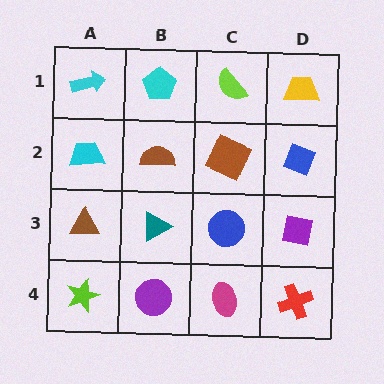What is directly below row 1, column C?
A brown square.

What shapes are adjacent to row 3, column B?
A brown semicircle (row 2, column B), a purple circle (row 4, column B), a brown triangle (row 3, column A), a blue circle (row 3, column C).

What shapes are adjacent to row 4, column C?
A blue circle (row 3, column C), a purple circle (row 4, column B), a red cross (row 4, column D).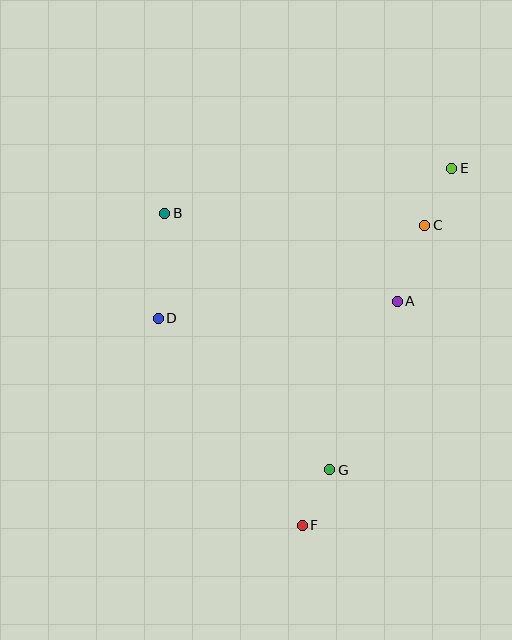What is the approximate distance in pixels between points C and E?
The distance between C and E is approximately 63 pixels.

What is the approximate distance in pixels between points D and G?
The distance between D and G is approximately 229 pixels.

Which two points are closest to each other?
Points F and G are closest to each other.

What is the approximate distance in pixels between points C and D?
The distance between C and D is approximately 283 pixels.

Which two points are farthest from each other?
Points E and F are farthest from each other.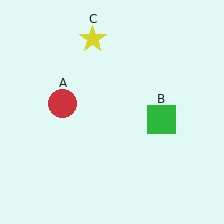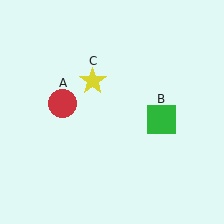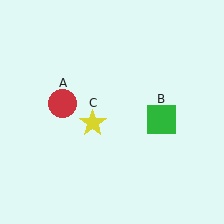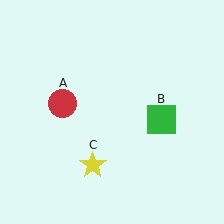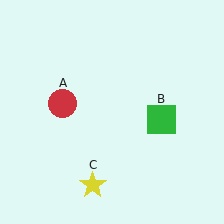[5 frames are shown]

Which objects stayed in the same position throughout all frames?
Red circle (object A) and green square (object B) remained stationary.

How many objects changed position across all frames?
1 object changed position: yellow star (object C).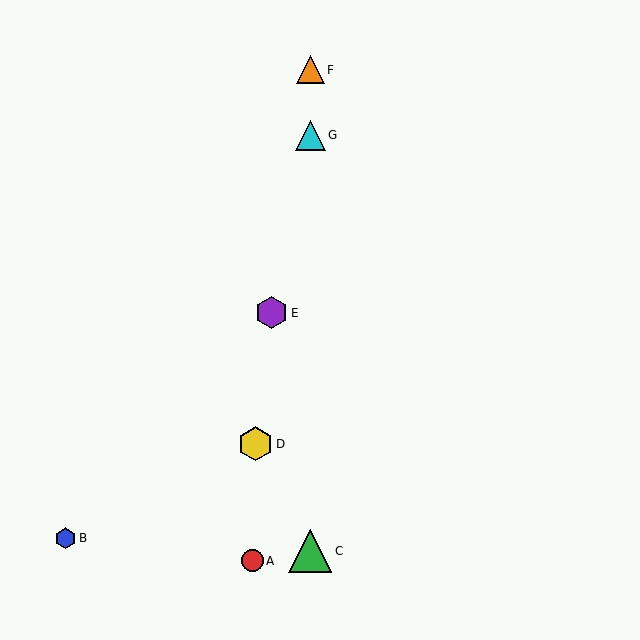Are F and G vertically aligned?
Yes, both are at x≈310.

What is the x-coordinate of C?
Object C is at x≈310.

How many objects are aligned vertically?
3 objects (C, F, G) are aligned vertically.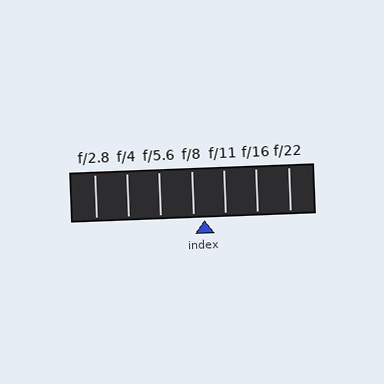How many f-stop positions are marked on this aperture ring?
There are 7 f-stop positions marked.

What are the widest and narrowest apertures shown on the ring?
The widest aperture shown is f/2.8 and the narrowest is f/22.